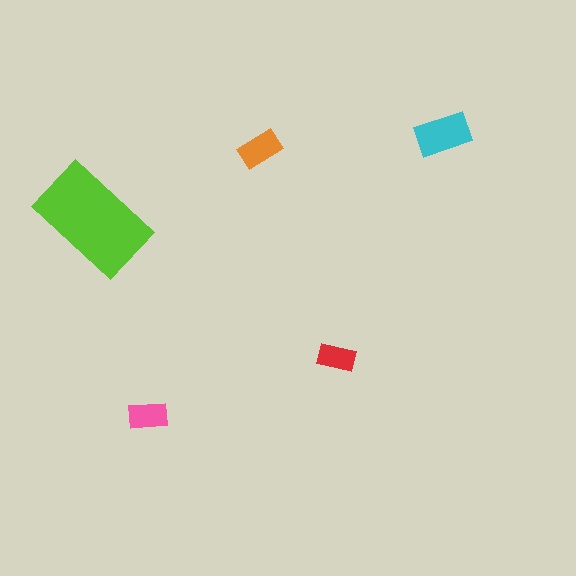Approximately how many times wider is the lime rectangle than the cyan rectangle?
About 2 times wider.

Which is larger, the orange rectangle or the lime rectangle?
The lime one.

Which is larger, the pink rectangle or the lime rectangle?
The lime one.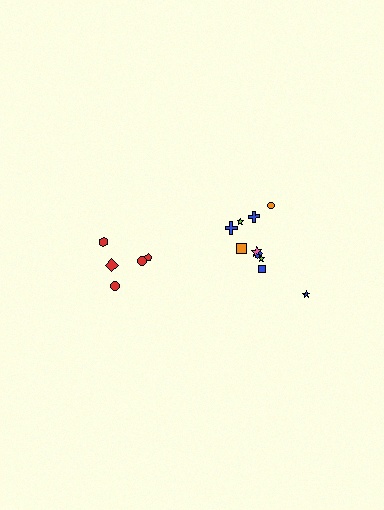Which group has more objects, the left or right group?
The right group.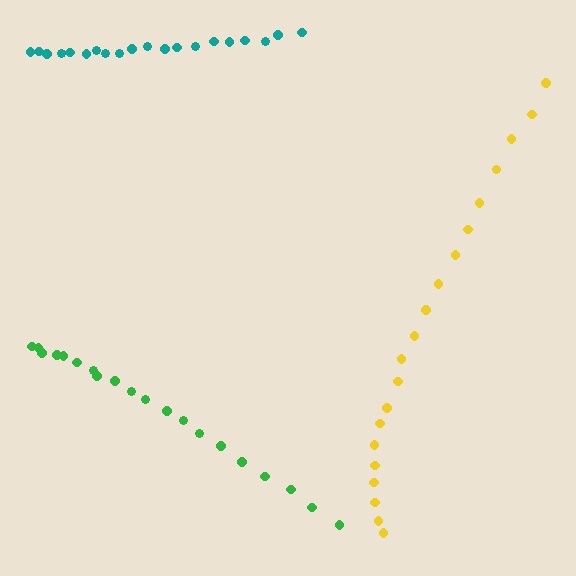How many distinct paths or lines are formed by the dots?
There are 3 distinct paths.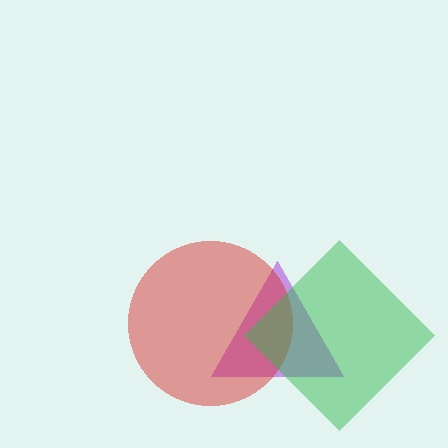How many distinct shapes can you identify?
There are 3 distinct shapes: a purple triangle, a red circle, a green diamond.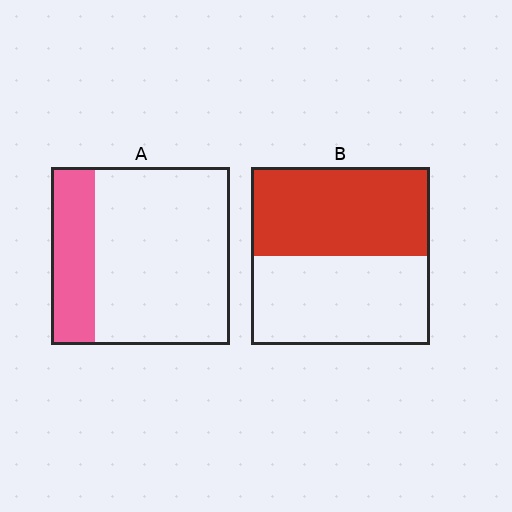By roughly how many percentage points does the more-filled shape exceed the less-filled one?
By roughly 25 percentage points (B over A).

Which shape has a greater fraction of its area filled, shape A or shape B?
Shape B.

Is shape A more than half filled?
No.